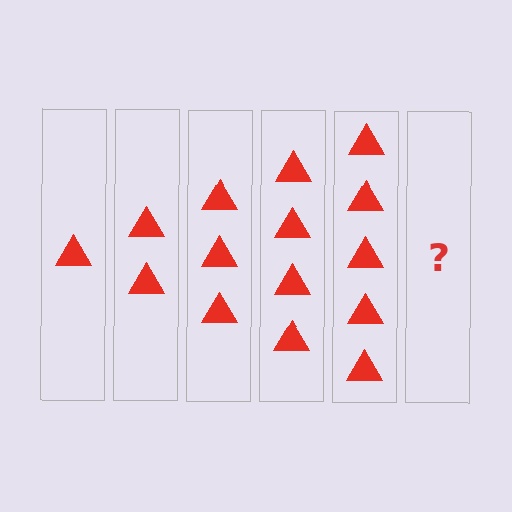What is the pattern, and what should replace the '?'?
The pattern is that each step adds one more triangle. The '?' should be 6 triangles.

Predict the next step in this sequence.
The next step is 6 triangles.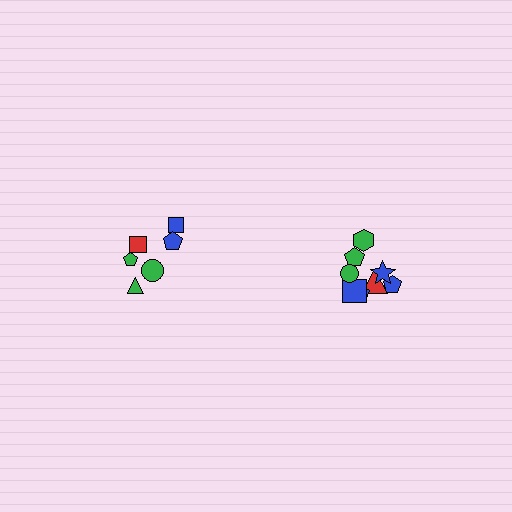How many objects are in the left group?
There are 6 objects.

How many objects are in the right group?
There are 8 objects.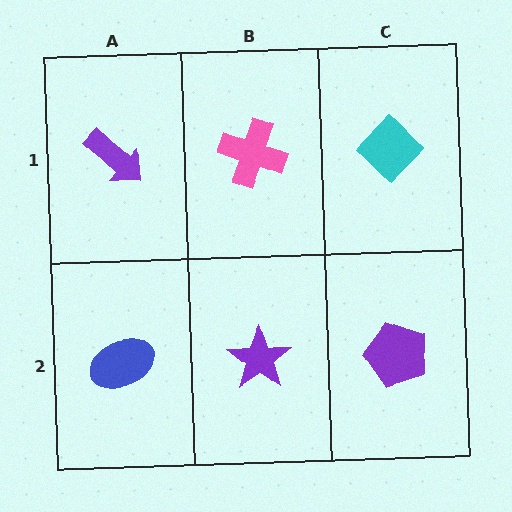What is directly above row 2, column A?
A purple arrow.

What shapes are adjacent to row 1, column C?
A purple pentagon (row 2, column C), a pink cross (row 1, column B).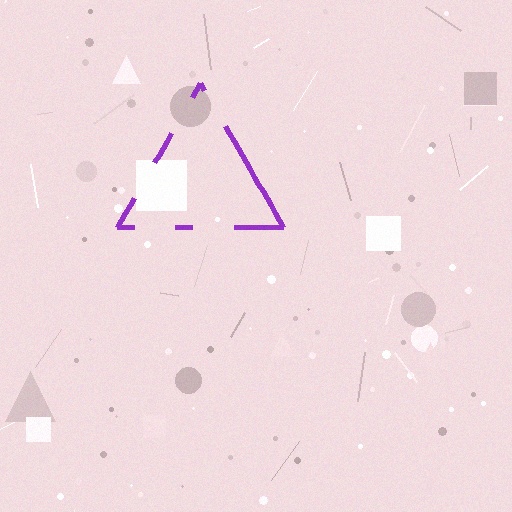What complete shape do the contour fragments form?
The contour fragments form a triangle.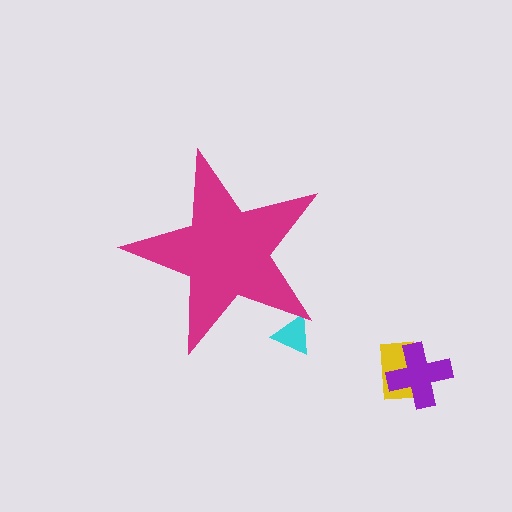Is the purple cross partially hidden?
No, the purple cross is fully visible.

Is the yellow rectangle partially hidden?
No, the yellow rectangle is fully visible.